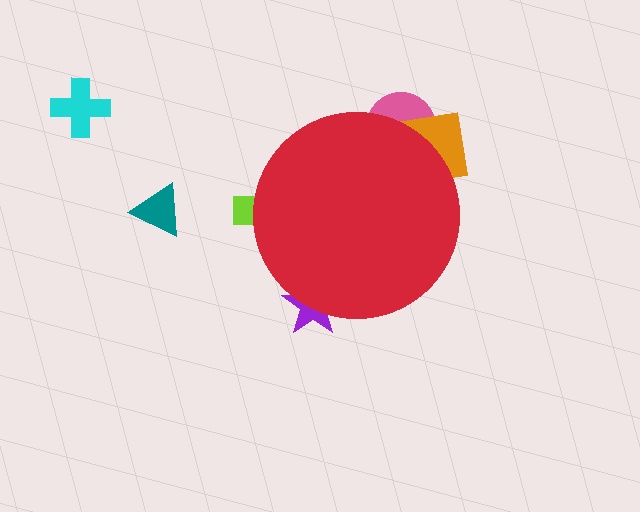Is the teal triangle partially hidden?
No, the teal triangle is fully visible.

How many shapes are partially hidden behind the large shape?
4 shapes are partially hidden.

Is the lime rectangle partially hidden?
Yes, the lime rectangle is partially hidden behind the red circle.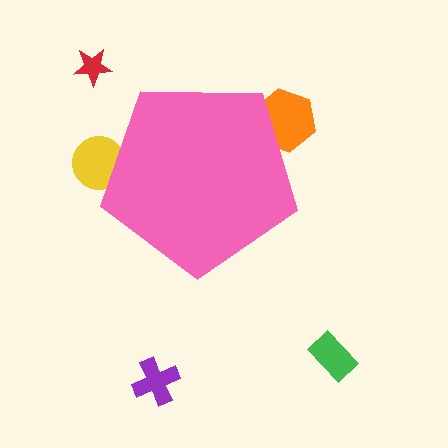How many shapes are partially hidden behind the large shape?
2 shapes are partially hidden.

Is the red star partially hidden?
No, the red star is fully visible.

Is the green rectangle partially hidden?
No, the green rectangle is fully visible.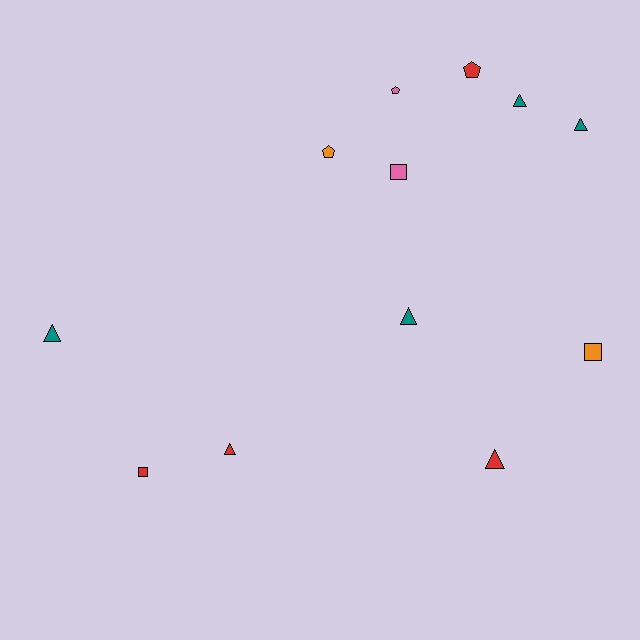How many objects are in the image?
There are 12 objects.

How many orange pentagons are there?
There is 1 orange pentagon.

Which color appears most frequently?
Red, with 4 objects.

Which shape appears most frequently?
Triangle, with 6 objects.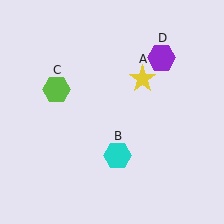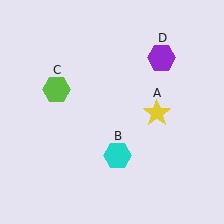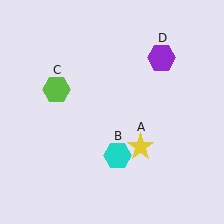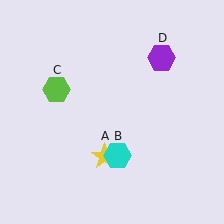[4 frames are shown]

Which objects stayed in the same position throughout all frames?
Cyan hexagon (object B) and lime hexagon (object C) and purple hexagon (object D) remained stationary.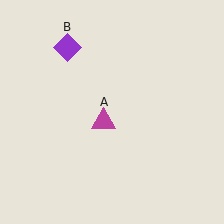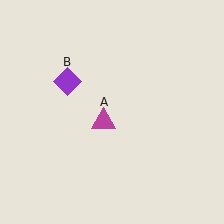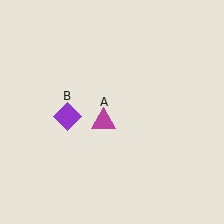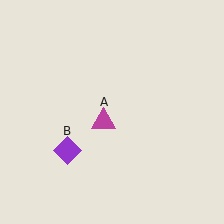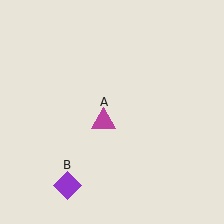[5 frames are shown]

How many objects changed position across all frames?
1 object changed position: purple diamond (object B).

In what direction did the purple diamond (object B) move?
The purple diamond (object B) moved down.